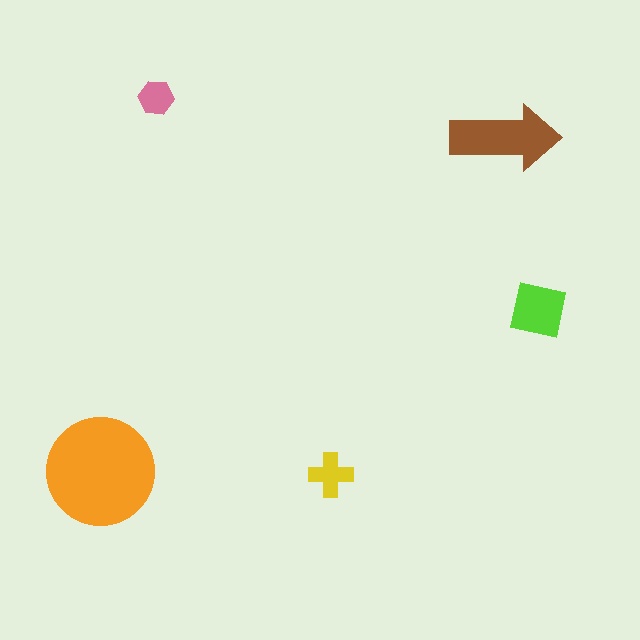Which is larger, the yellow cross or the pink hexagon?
The yellow cross.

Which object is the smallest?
The pink hexagon.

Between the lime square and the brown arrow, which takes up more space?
The brown arrow.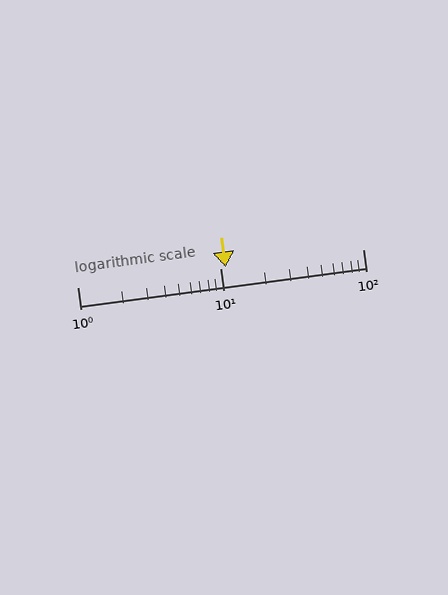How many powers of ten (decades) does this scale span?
The scale spans 2 decades, from 1 to 100.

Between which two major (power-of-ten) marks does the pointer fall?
The pointer is between 10 and 100.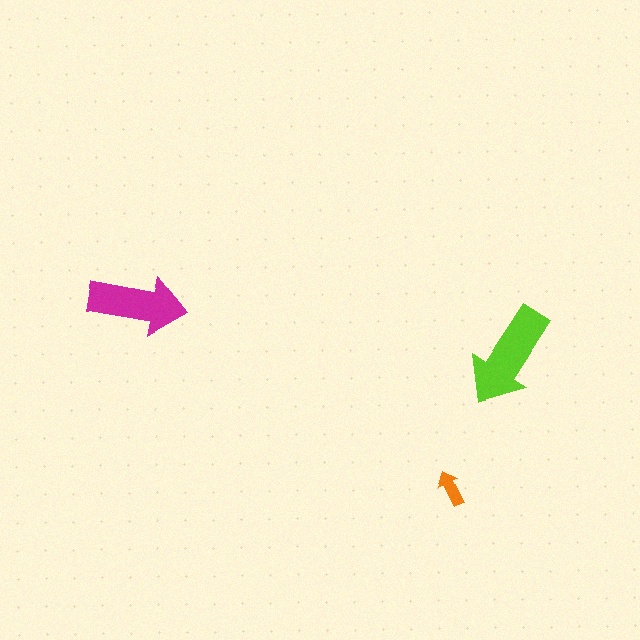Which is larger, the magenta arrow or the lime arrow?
The lime one.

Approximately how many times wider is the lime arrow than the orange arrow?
About 3 times wider.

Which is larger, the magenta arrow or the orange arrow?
The magenta one.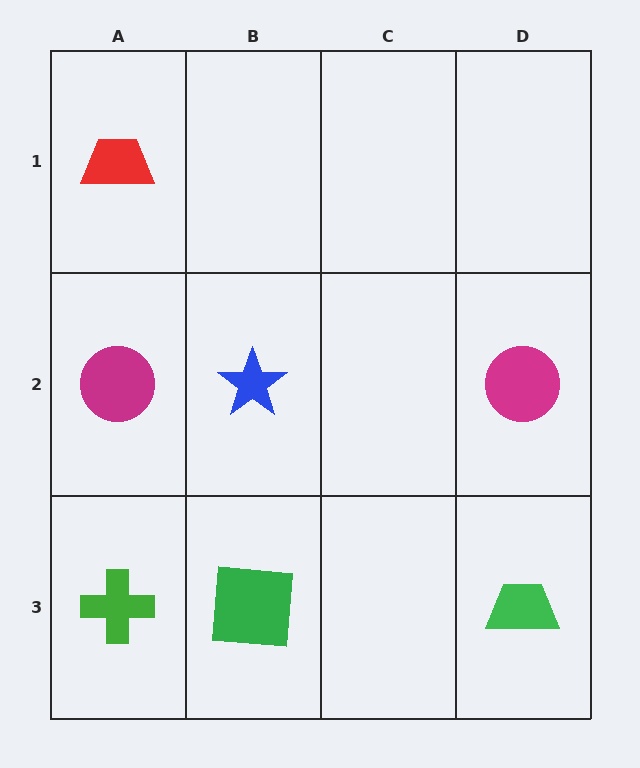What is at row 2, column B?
A blue star.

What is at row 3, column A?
A green cross.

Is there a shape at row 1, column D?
No, that cell is empty.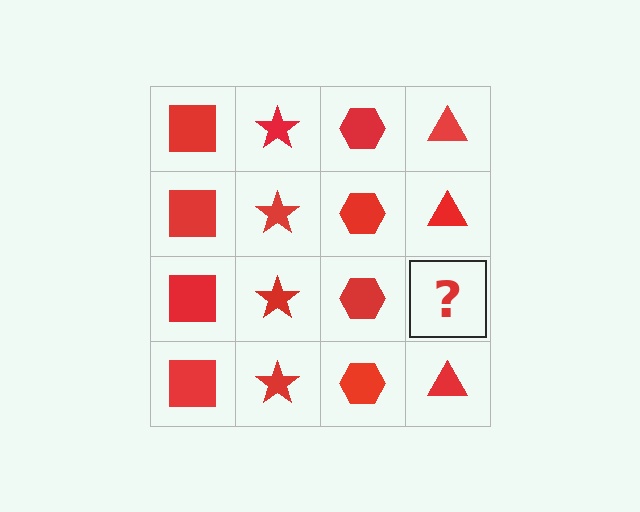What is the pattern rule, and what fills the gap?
The rule is that each column has a consistent shape. The gap should be filled with a red triangle.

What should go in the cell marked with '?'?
The missing cell should contain a red triangle.